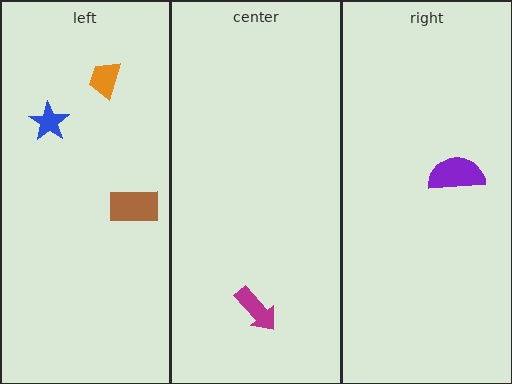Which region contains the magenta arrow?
The center region.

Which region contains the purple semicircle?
The right region.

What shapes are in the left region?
The blue star, the orange trapezoid, the brown rectangle.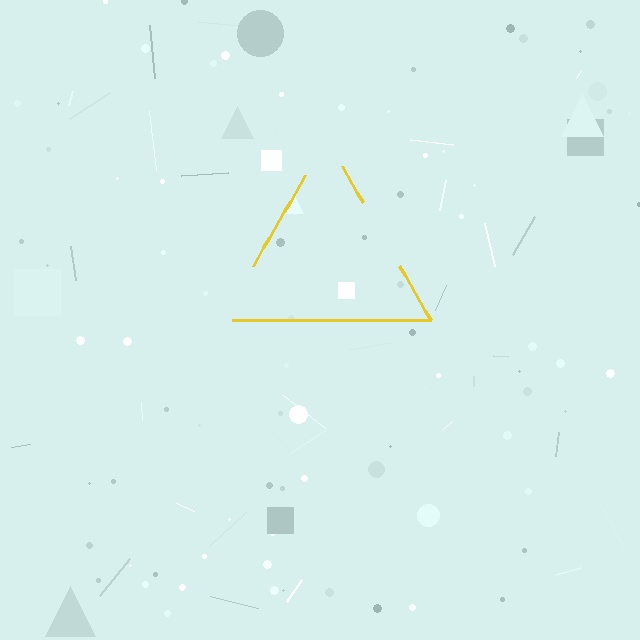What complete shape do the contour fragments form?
The contour fragments form a triangle.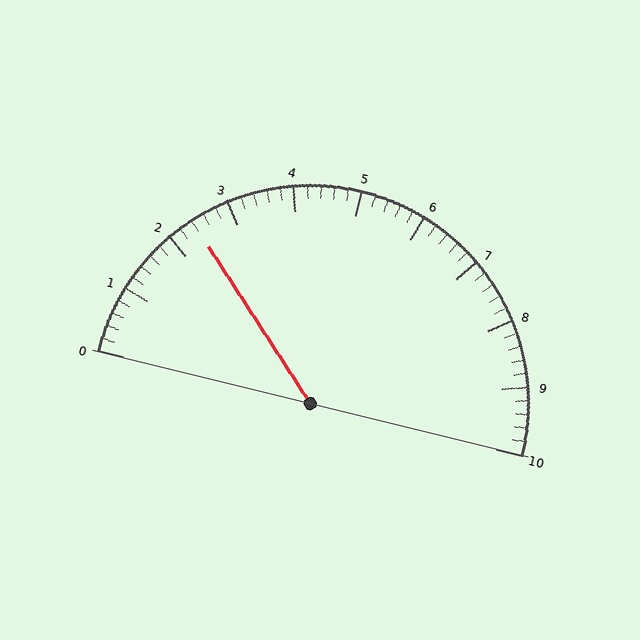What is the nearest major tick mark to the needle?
The nearest major tick mark is 2.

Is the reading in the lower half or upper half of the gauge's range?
The reading is in the lower half of the range (0 to 10).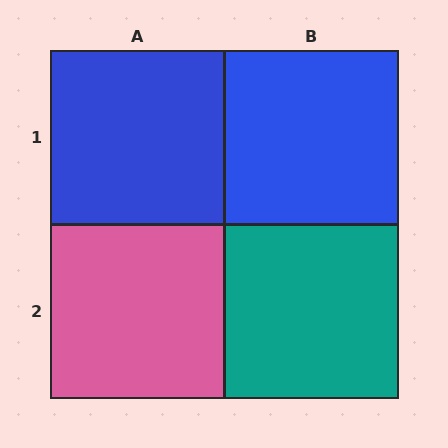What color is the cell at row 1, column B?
Blue.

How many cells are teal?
1 cell is teal.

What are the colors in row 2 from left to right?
Pink, teal.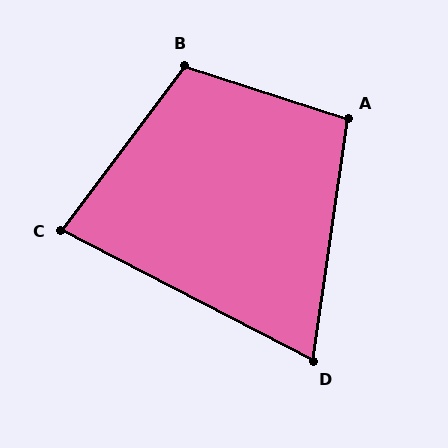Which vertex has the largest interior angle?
B, at approximately 109 degrees.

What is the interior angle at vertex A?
Approximately 100 degrees (obtuse).